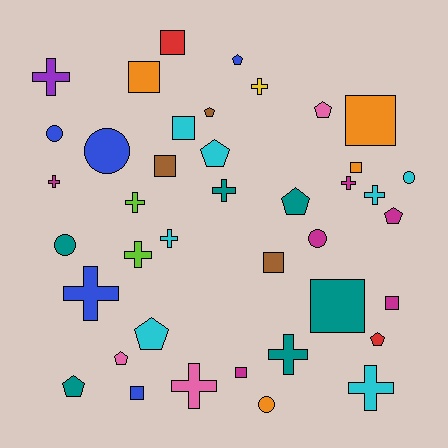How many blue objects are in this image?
There are 5 blue objects.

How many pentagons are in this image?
There are 10 pentagons.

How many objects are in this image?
There are 40 objects.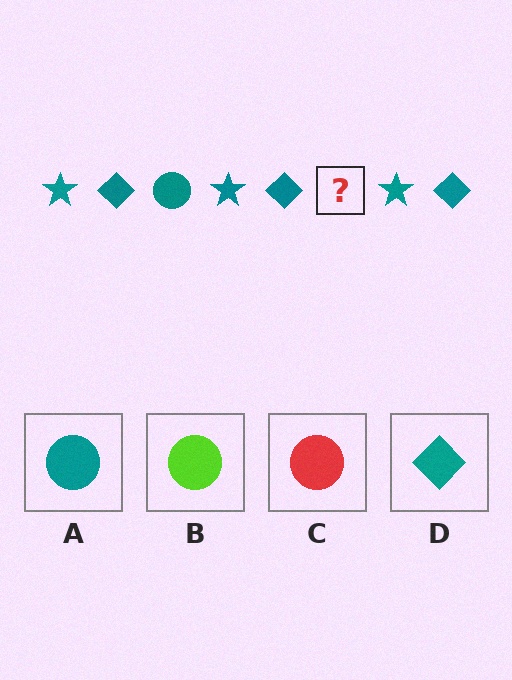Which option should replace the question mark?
Option A.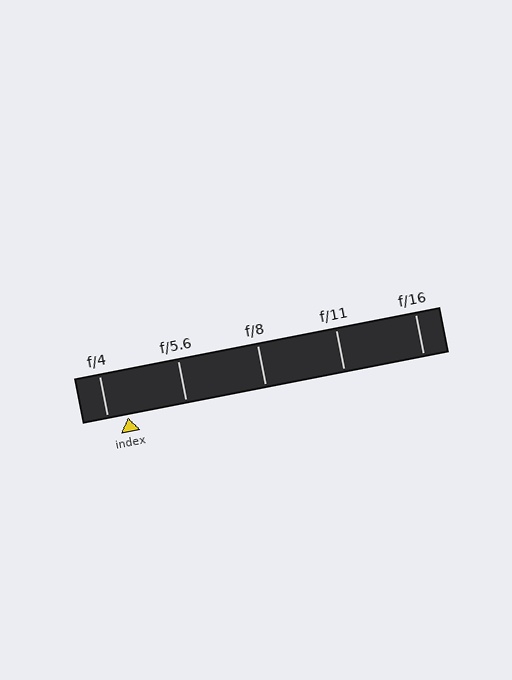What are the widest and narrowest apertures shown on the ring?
The widest aperture shown is f/4 and the narrowest is f/16.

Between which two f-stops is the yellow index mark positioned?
The index mark is between f/4 and f/5.6.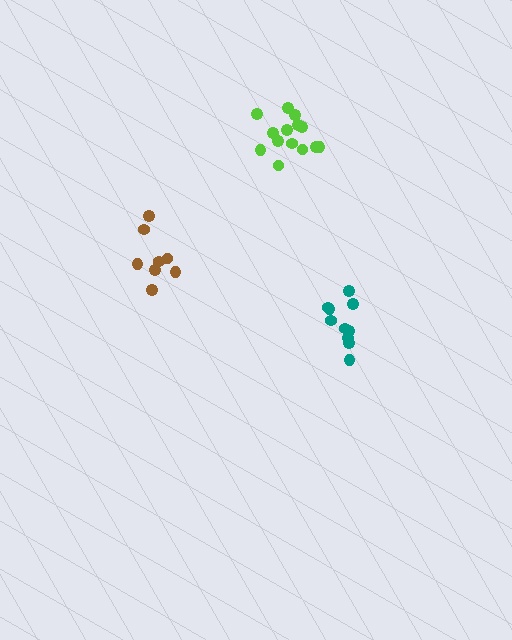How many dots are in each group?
Group 1: 14 dots, Group 2: 8 dots, Group 3: 10 dots (32 total).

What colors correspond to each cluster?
The clusters are colored: lime, brown, teal.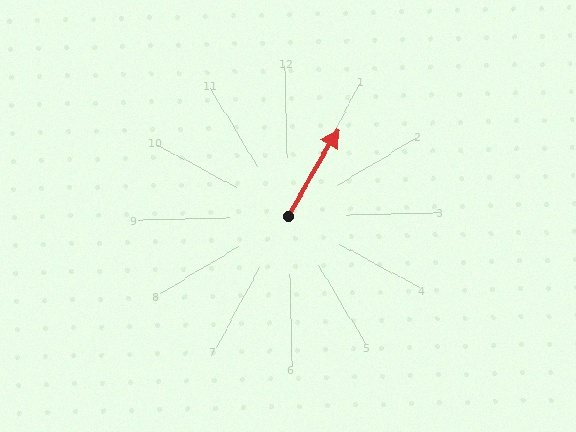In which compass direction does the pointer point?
Northeast.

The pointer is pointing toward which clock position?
Roughly 1 o'clock.